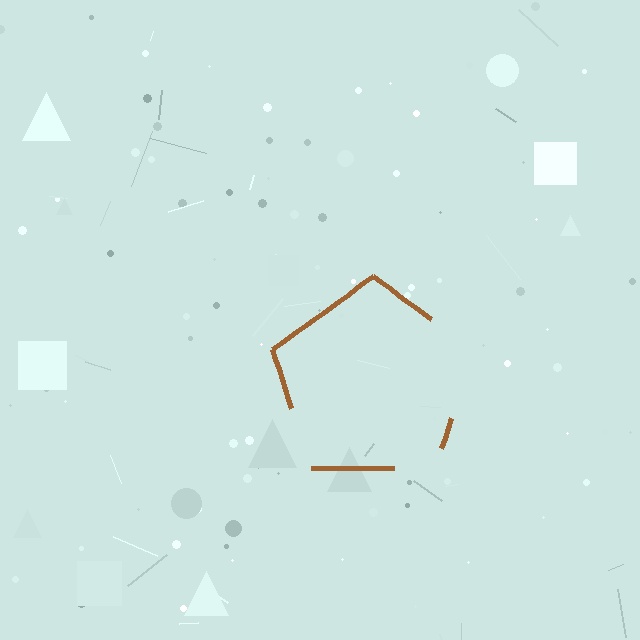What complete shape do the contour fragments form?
The contour fragments form a pentagon.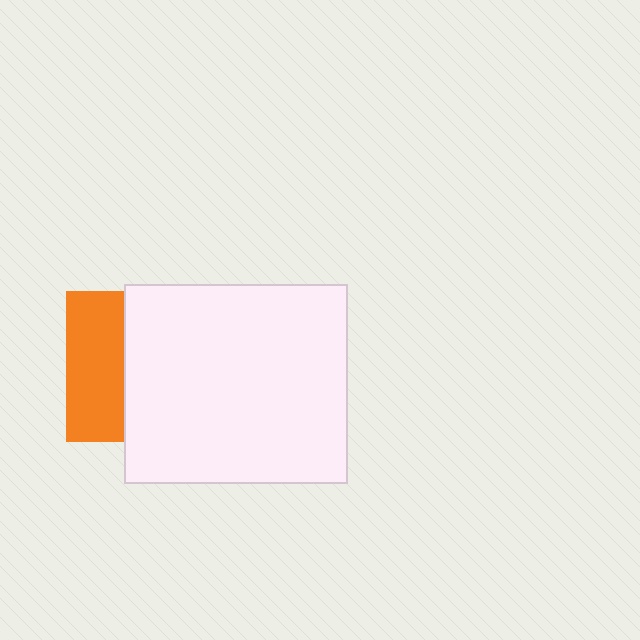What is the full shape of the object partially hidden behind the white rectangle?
The partially hidden object is an orange square.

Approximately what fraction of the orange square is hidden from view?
Roughly 62% of the orange square is hidden behind the white rectangle.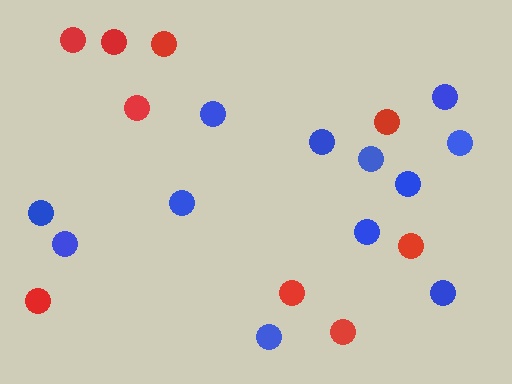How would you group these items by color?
There are 2 groups: one group of red circles (9) and one group of blue circles (12).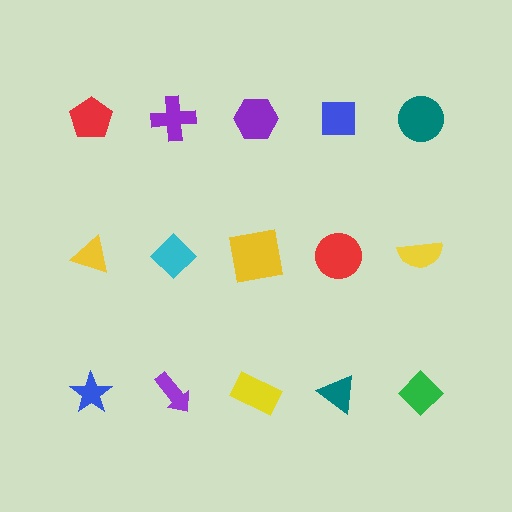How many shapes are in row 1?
5 shapes.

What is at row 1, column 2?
A purple cross.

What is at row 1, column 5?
A teal circle.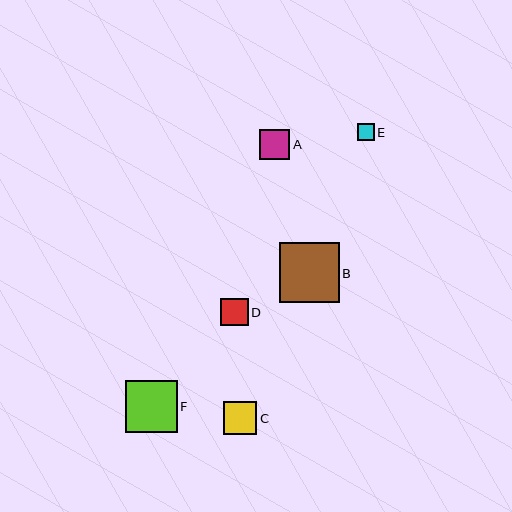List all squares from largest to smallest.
From largest to smallest: B, F, C, A, D, E.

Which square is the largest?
Square B is the largest with a size of approximately 60 pixels.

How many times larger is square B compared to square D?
Square B is approximately 2.1 times the size of square D.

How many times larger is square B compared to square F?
Square B is approximately 1.1 times the size of square F.